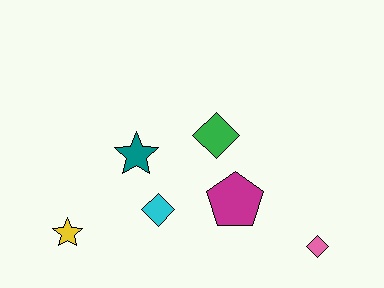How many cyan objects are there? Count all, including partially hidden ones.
There is 1 cyan object.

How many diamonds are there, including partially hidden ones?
There are 3 diamonds.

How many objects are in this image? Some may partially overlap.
There are 6 objects.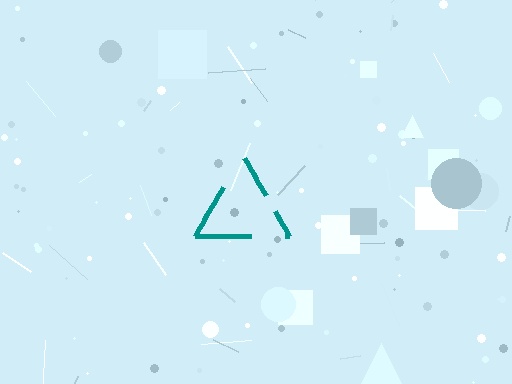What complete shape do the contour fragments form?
The contour fragments form a triangle.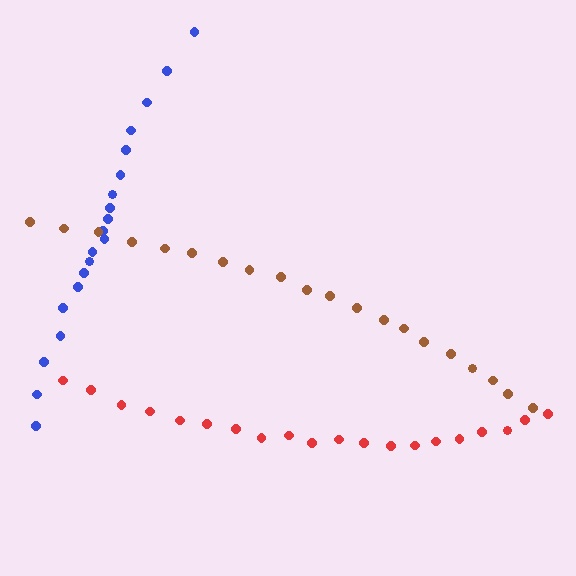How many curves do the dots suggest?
There are 3 distinct paths.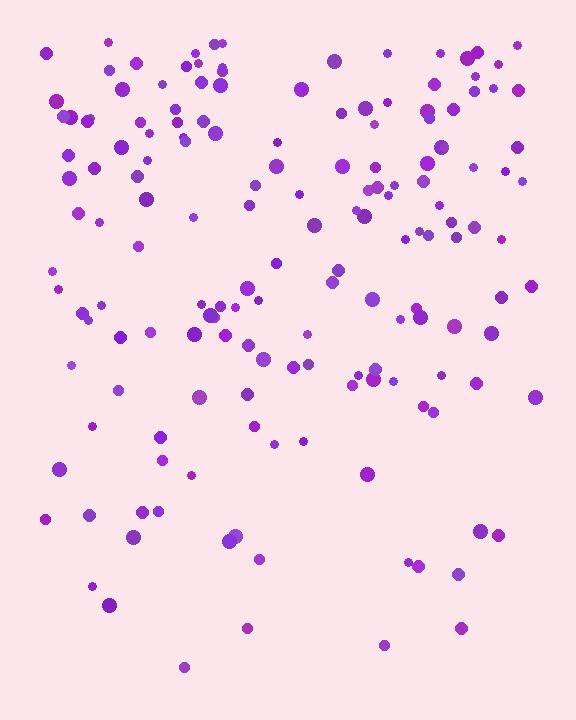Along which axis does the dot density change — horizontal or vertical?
Vertical.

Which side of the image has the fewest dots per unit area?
The bottom.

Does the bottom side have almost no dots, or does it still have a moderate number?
Still a moderate number, just noticeably fewer than the top.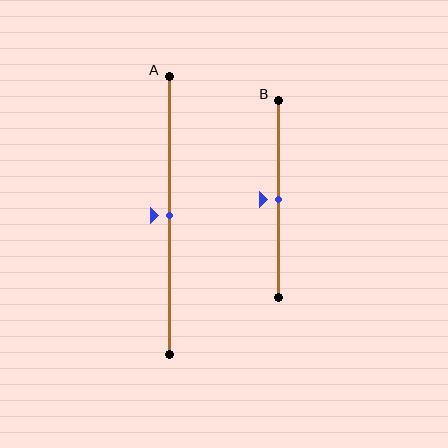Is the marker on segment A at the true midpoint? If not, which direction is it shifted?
Yes, the marker on segment A is at the true midpoint.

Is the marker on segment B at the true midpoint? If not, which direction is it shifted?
Yes, the marker on segment B is at the true midpoint.